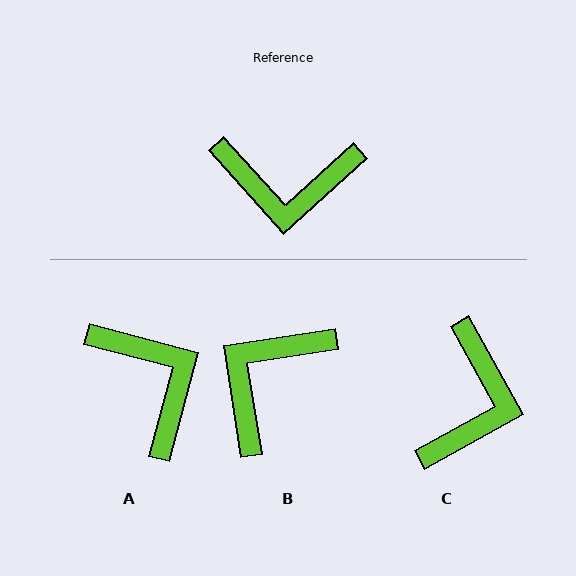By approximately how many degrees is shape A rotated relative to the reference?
Approximately 123 degrees counter-clockwise.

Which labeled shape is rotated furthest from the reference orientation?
B, about 123 degrees away.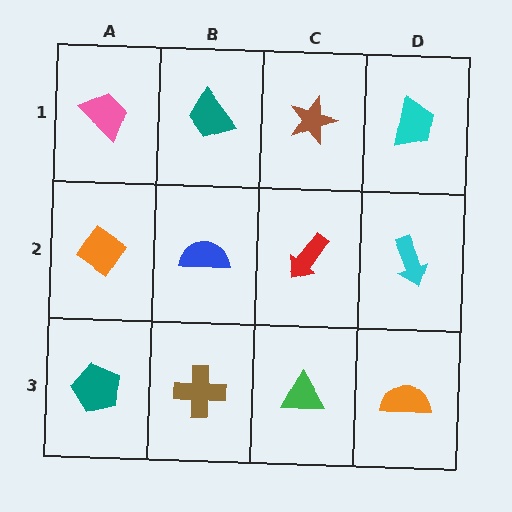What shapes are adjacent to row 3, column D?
A cyan arrow (row 2, column D), a green triangle (row 3, column C).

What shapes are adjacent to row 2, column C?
A brown star (row 1, column C), a green triangle (row 3, column C), a blue semicircle (row 2, column B), a cyan arrow (row 2, column D).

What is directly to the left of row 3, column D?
A green triangle.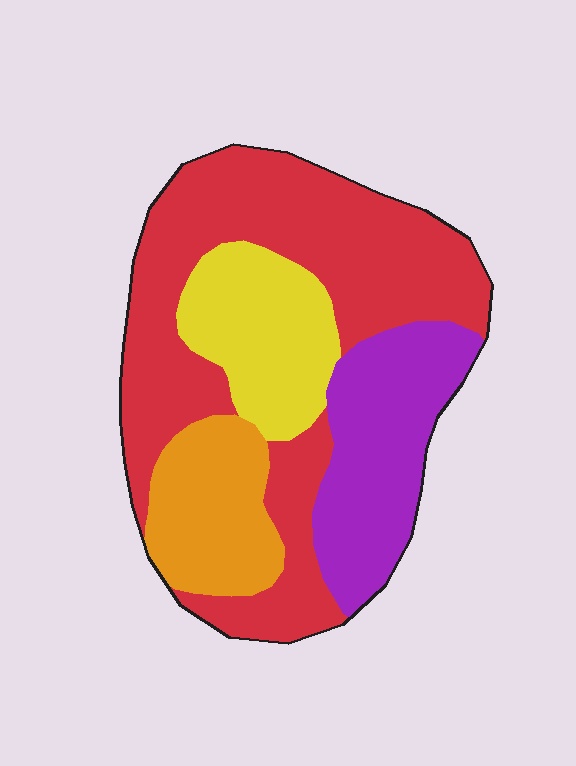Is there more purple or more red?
Red.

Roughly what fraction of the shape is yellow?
Yellow takes up less than a sixth of the shape.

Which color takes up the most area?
Red, at roughly 50%.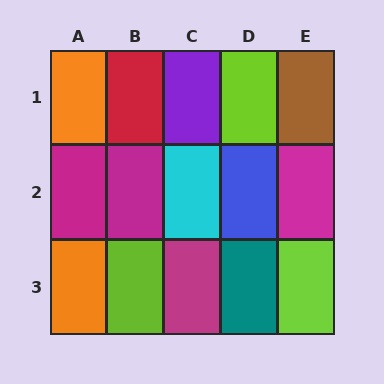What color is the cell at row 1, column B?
Red.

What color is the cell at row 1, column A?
Orange.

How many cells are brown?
1 cell is brown.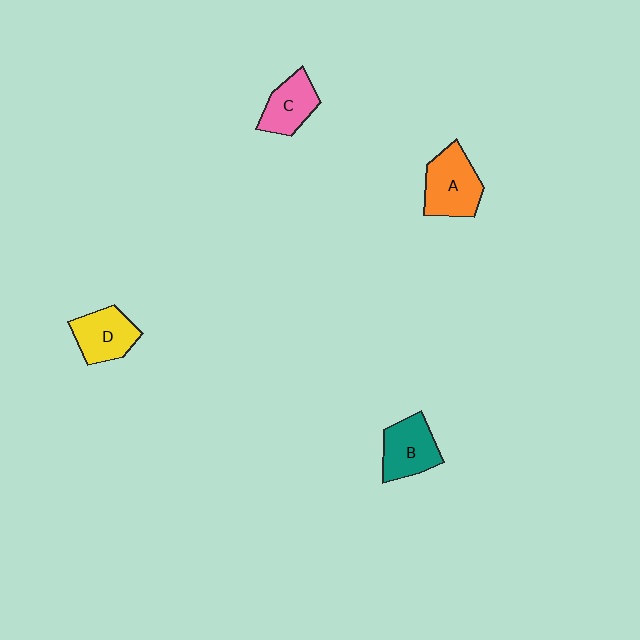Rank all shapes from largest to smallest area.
From largest to smallest: A (orange), B (teal), D (yellow), C (pink).